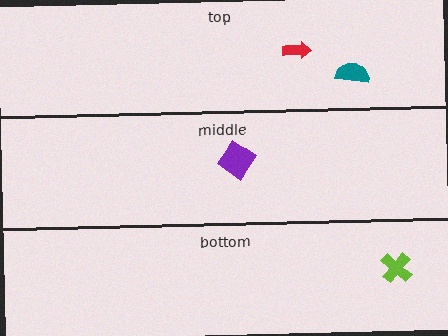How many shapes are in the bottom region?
1.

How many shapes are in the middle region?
1.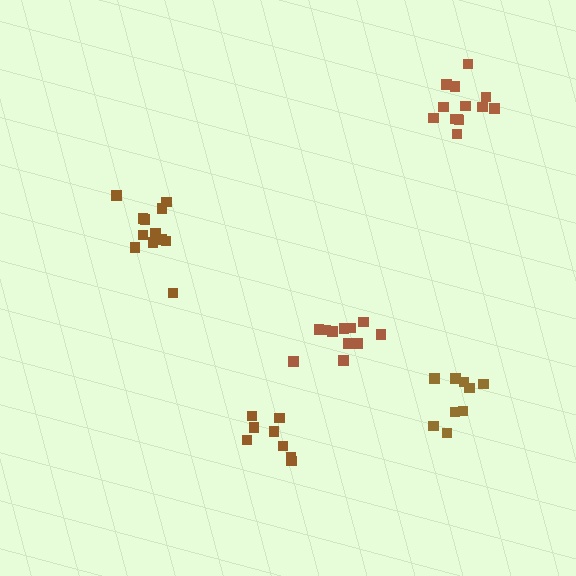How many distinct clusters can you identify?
There are 5 distinct clusters.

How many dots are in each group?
Group 1: 13 dots, Group 2: 9 dots, Group 3: 8 dots, Group 4: 12 dots, Group 5: 11 dots (53 total).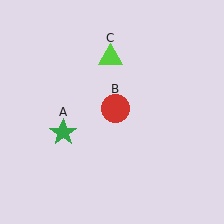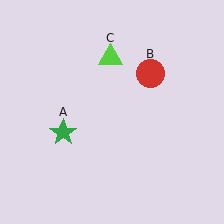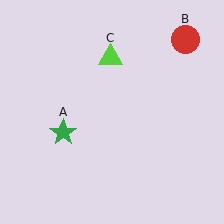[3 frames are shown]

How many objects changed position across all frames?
1 object changed position: red circle (object B).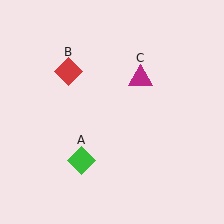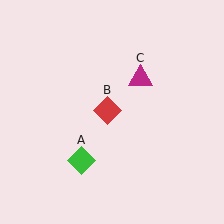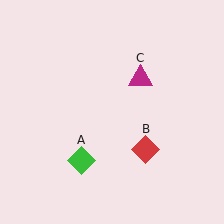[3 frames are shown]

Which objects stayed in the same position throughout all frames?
Green diamond (object A) and magenta triangle (object C) remained stationary.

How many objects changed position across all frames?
1 object changed position: red diamond (object B).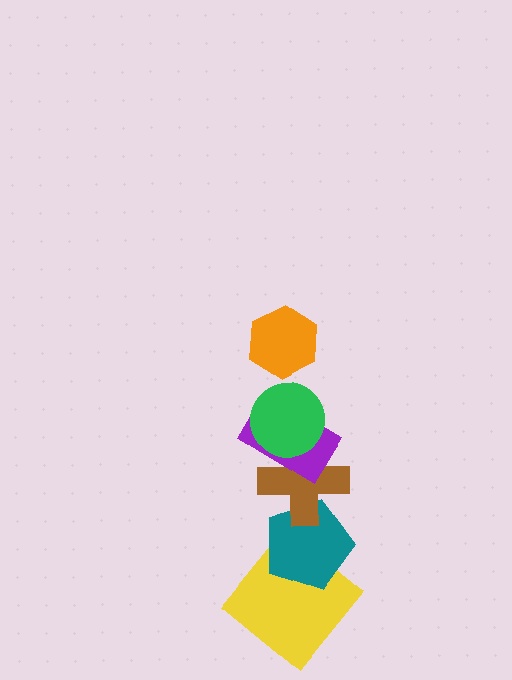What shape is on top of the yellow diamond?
The teal pentagon is on top of the yellow diamond.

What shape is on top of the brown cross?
The purple rectangle is on top of the brown cross.